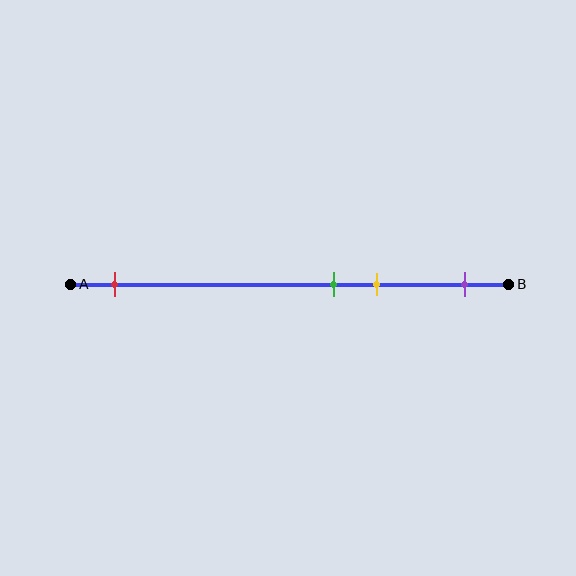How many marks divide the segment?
There are 4 marks dividing the segment.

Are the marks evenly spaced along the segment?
No, the marks are not evenly spaced.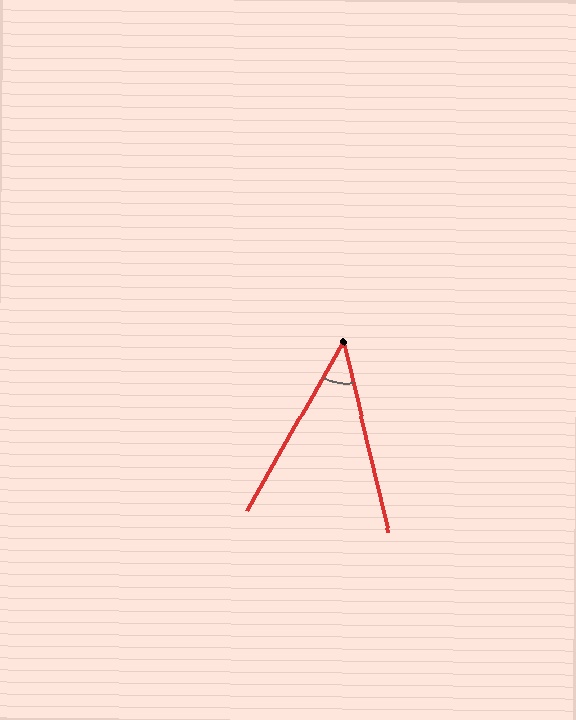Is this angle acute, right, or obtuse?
It is acute.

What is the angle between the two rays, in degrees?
Approximately 43 degrees.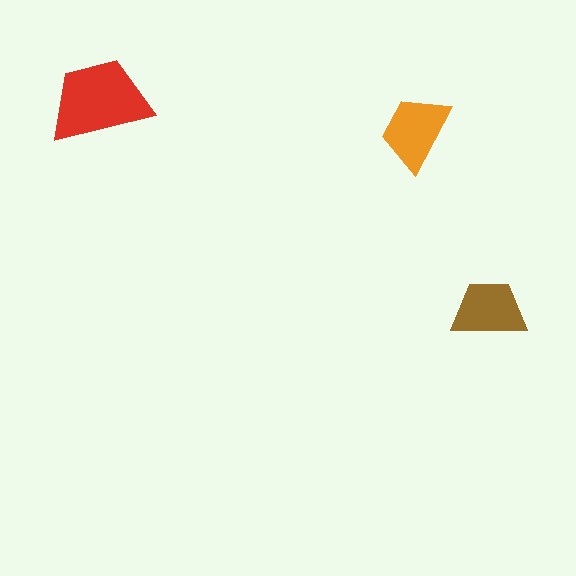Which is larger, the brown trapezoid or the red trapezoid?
The red one.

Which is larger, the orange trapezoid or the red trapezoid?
The red one.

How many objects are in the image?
There are 3 objects in the image.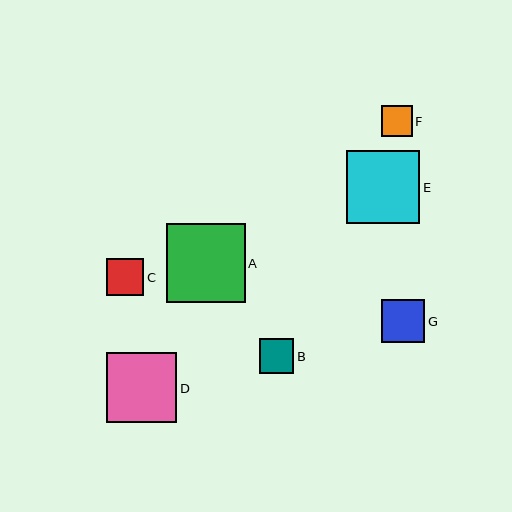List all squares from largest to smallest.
From largest to smallest: A, E, D, G, C, B, F.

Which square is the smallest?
Square F is the smallest with a size of approximately 31 pixels.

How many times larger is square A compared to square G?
Square A is approximately 1.9 times the size of square G.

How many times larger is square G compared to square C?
Square G is approximately 1.1 times the size of square C.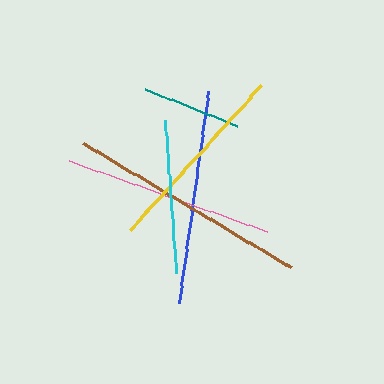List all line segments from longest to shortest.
From longest to shortest: brown, blue, pink, yellow, cyan, teal.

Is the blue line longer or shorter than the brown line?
The brown line is longer than the blue line.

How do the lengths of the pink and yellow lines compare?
The pink and yellow lines are approximately the same length.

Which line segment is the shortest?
The teal line is the shortest at approximately 99 pixels.